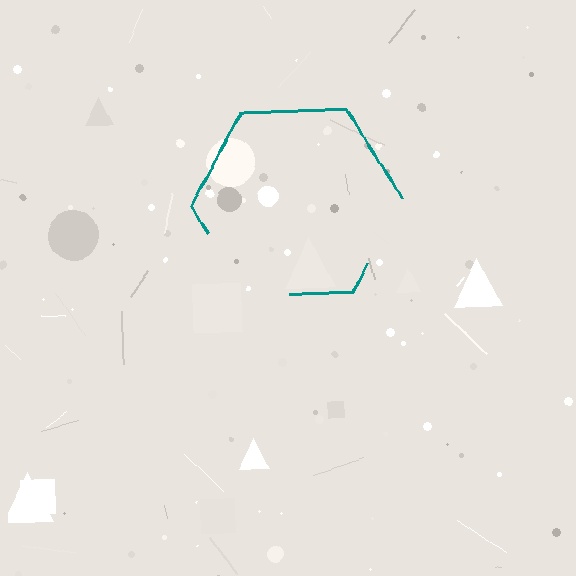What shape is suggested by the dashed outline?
The dashed outline suggests a hexagon.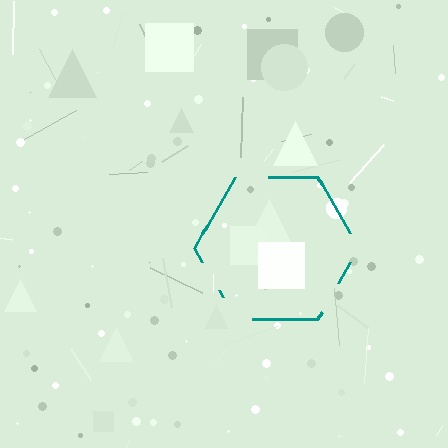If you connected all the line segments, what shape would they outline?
They would outline a hexagon.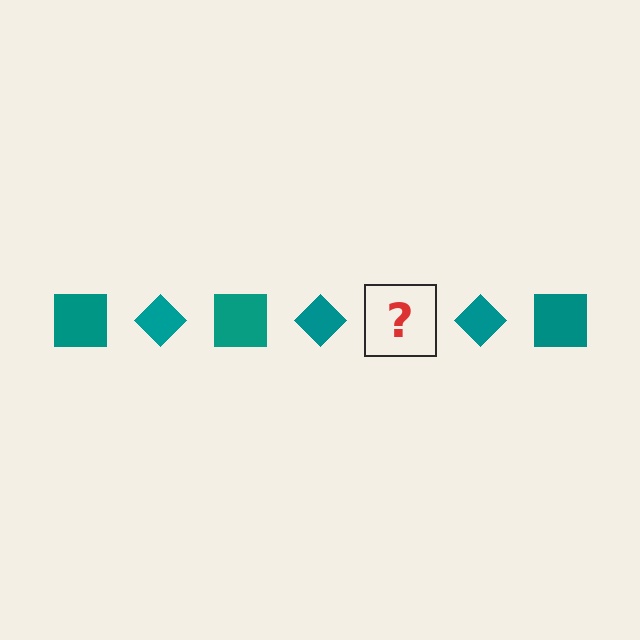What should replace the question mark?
The question mark should be replaced with a teal square.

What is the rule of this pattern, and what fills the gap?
The rule is that the pattern cycles through square, diamond shapes in teal. The gap should be filled with a teal square.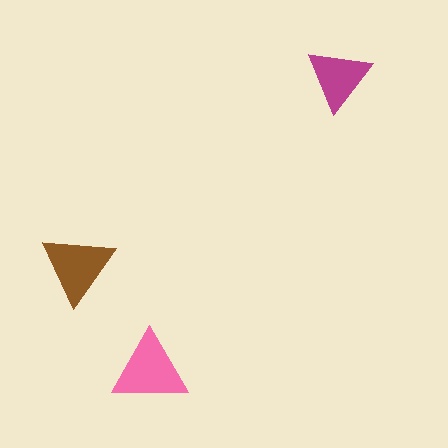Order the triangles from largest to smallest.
the pink one, the brown one, the magenta one.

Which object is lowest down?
The pink triangle is bottommost.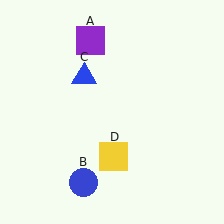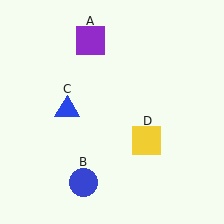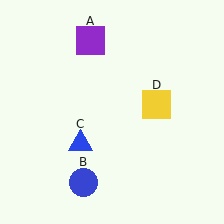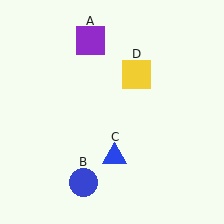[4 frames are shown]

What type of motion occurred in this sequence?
The blue triangle (object C), yellow square (object D) rotated counterclockwise around the center of the scene.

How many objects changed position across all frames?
2 objects changed position: blue triangle (object C), yellow square (object D).